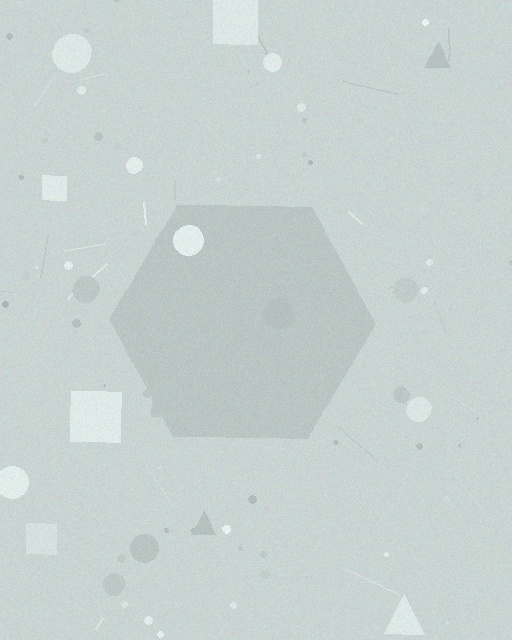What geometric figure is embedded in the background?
A hexagon is embedded in the background.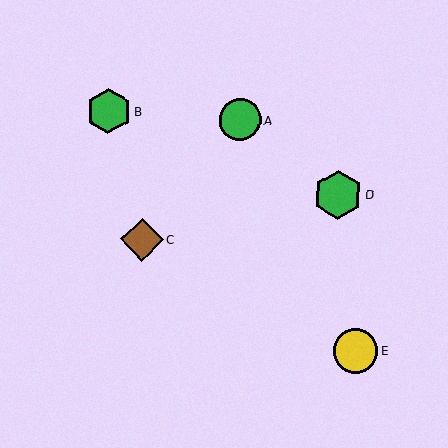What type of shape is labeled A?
Shape A is a green circle.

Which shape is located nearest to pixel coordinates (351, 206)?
The green hexagon (labeled D) at (338, 195) is nearest to that location.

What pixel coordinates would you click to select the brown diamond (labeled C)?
Click at (142, 240) to select the brown diamond C.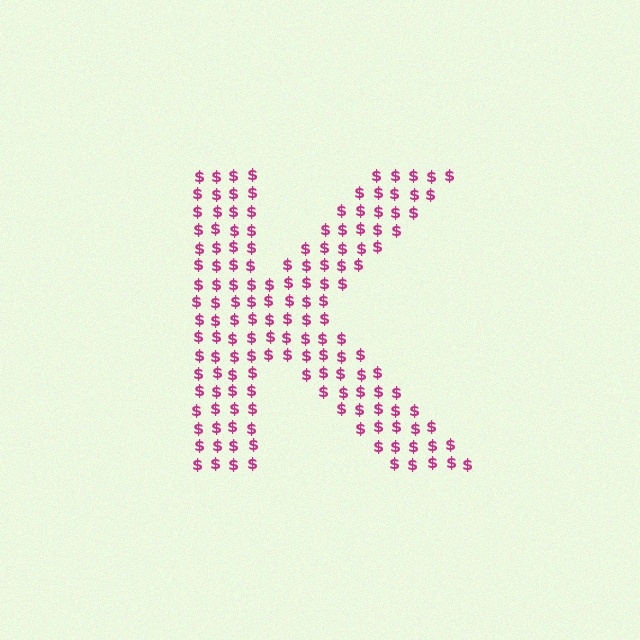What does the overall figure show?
The overall figure shows the letter K.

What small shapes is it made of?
It is made of small dollar signs.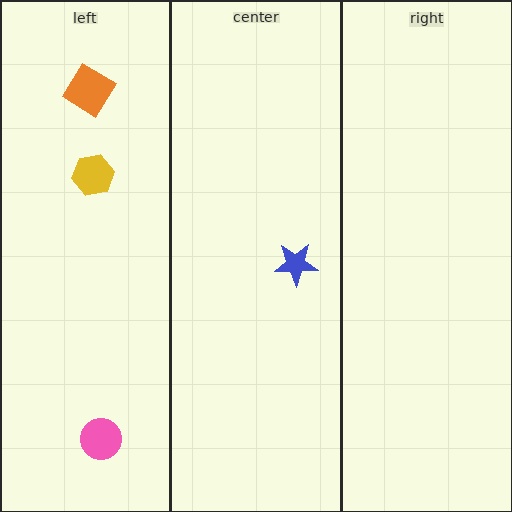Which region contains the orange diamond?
The left region.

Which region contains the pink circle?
The left region.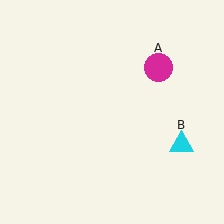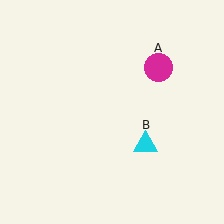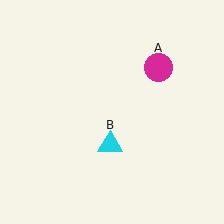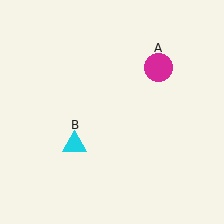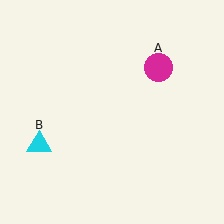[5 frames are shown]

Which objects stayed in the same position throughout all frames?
Magenta circle (object A) remained stationary.